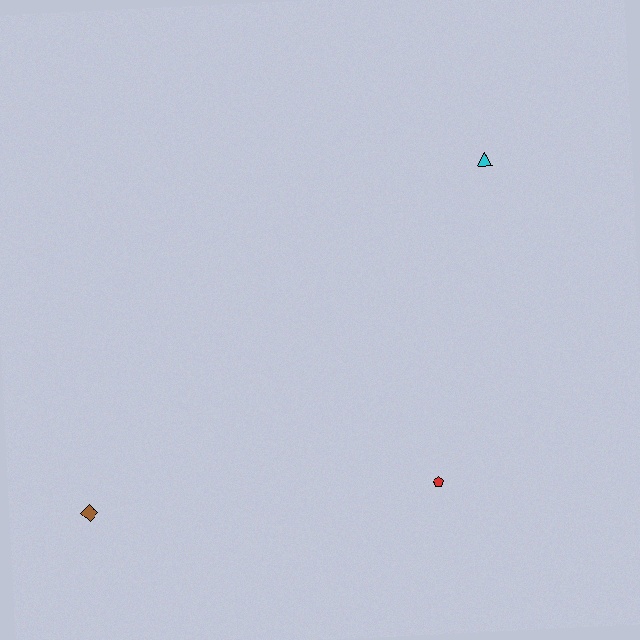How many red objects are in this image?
There is 1 red object.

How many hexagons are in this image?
There are no hexagons.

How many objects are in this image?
There are 3 objects.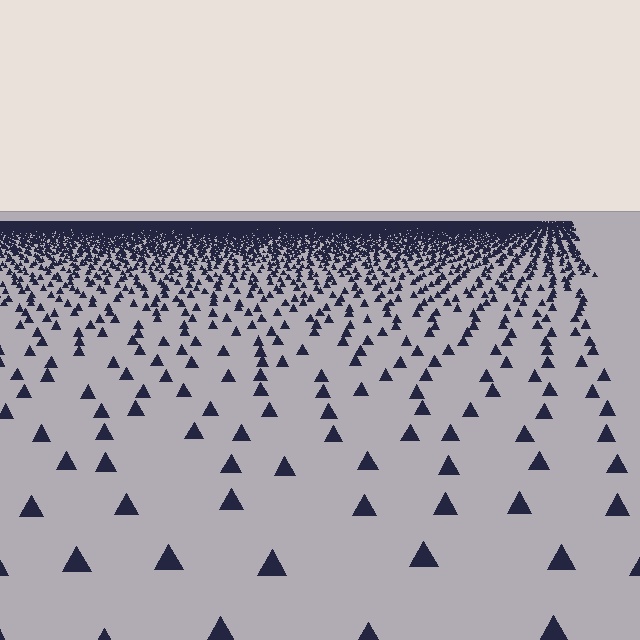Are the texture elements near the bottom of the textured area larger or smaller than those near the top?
Larger. Near the bottom, elements are closer to the viewer and appear at a bigger on-screen size.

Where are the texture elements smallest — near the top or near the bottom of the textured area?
Near the top.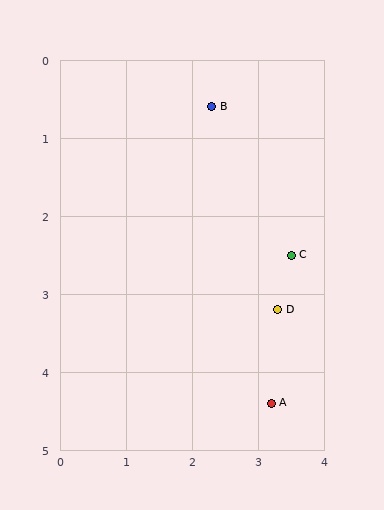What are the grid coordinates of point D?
Point D is at approximately (3.3, 3.2).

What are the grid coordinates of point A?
Point A is at approximately (3.2, 4.4).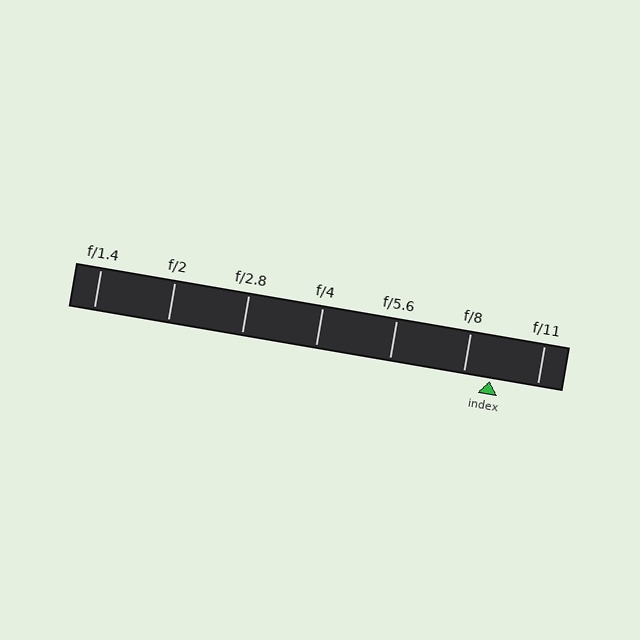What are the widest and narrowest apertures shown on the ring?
The widest aperture shown is f/1.4 and the narrowest is f/11.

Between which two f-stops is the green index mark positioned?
The index mark is between f/8 and f/11.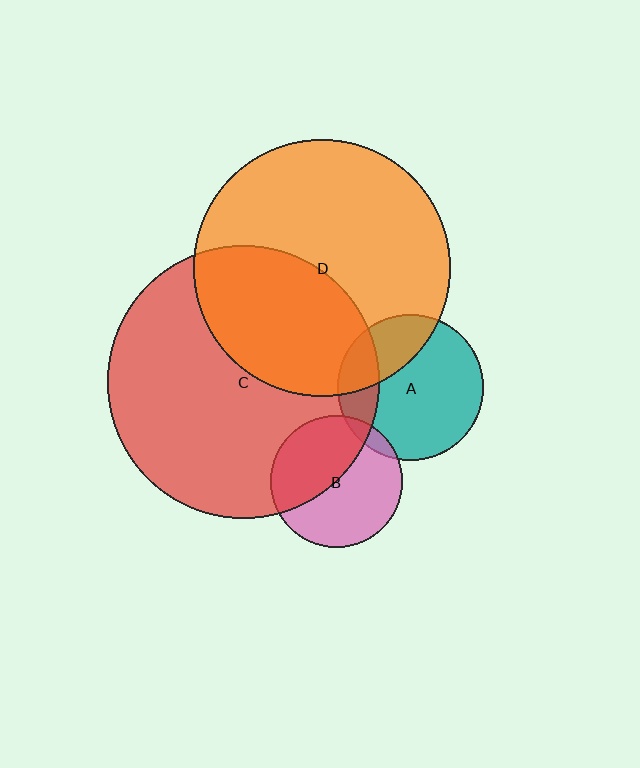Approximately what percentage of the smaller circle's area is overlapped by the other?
Approximately 5%.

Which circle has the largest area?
Circle C (red).